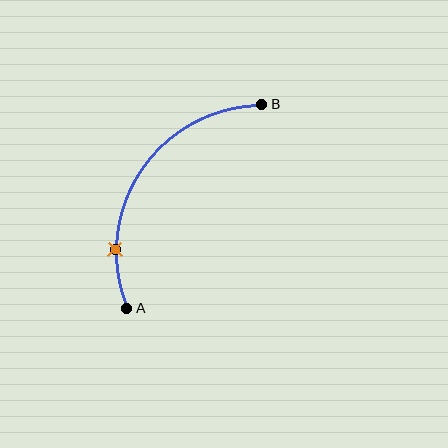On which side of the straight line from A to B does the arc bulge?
The arc bulges to the left of the straight line connecting A and B.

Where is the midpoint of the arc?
The arc midpoint is the point on the curve farthest from the straight line joining A and B. It sits to the left of that line.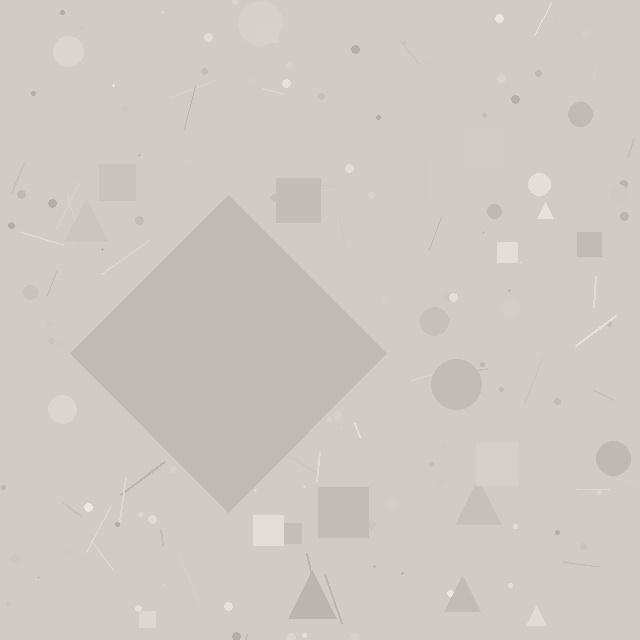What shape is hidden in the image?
A diamond is hidden in the image.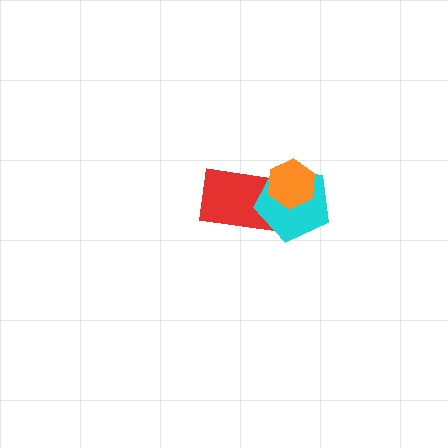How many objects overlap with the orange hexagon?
2 objects overlap with the orange hexagon.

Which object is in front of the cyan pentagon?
The orange hexagon is in front of the cyan pentagon.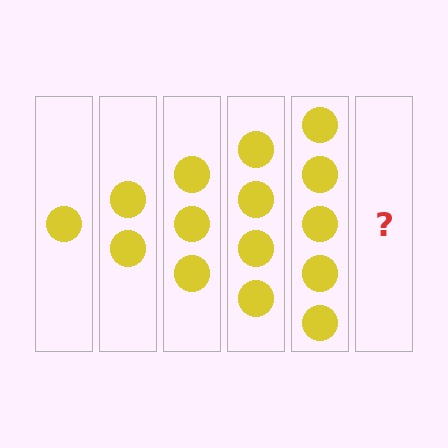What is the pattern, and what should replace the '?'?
The pattern is that each step adds one more circle. The '?' should be 6 circles.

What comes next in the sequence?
The next element should be 6 circles.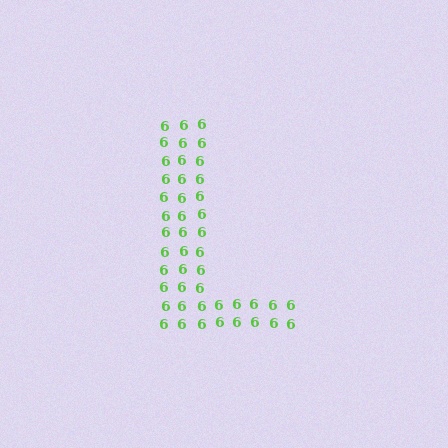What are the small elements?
The small elements are digit 6's.